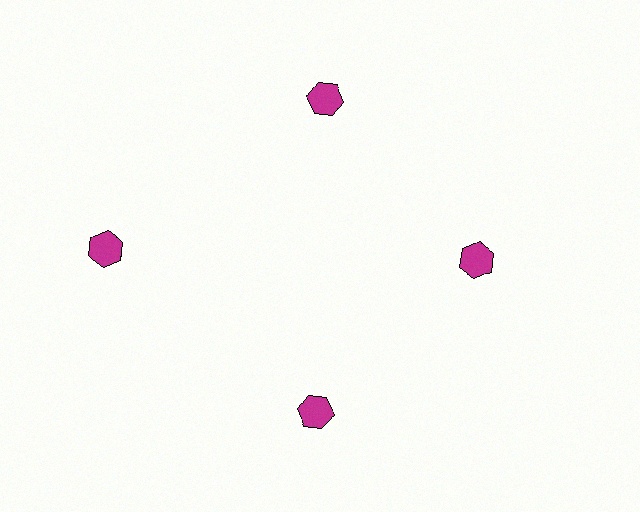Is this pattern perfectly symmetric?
No. The 4 magenta hexagons are arranged in a ring, but one element near the 9 o'clock position is pushed outward from the center, breaking the 4-fold rotational symmetry.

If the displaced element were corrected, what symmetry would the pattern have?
It would have 4-fold rotational symmetry — the pattern would map onto itself every 90 degrees.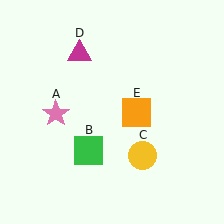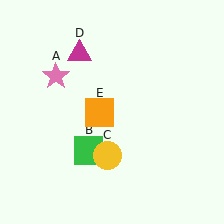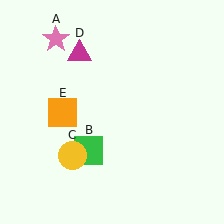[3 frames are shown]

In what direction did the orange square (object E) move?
The orange square (object E) moved left.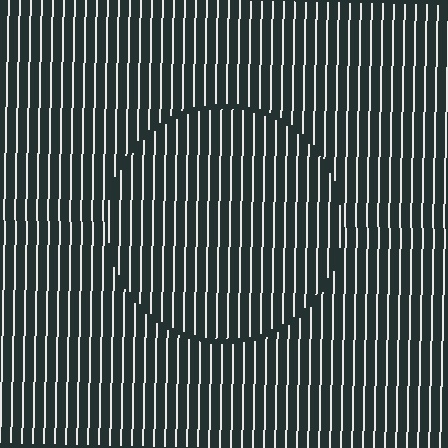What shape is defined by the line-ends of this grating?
An illusory circle. The interior of the shape contains the same grating, shifted by half a period — the contour is defined by the phase discontinuity where line-ends from the inner and outer gratings abut.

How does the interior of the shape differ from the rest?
The interior of the shape contains the same grating, shifted by half a period — the contour is defined by the phase discontinuity where line-ends from the inner and outer gratings abut.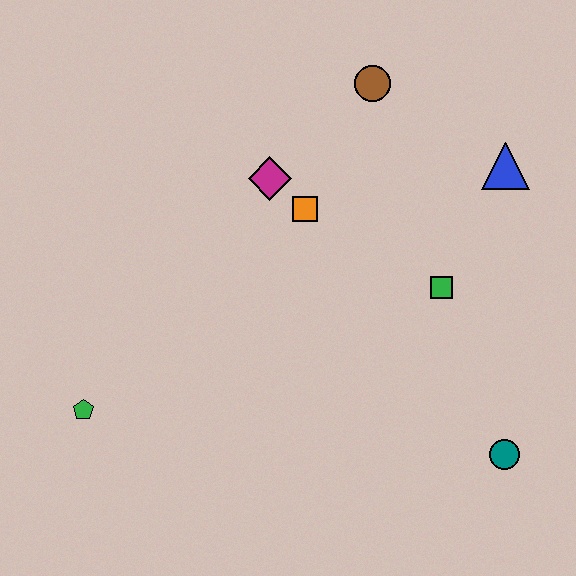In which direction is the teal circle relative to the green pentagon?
The teal circle is to the right of the green pentagon.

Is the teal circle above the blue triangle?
No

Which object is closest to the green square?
The blue triangle is closest to the green square.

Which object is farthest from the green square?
The green pentagon is farthest from the green square.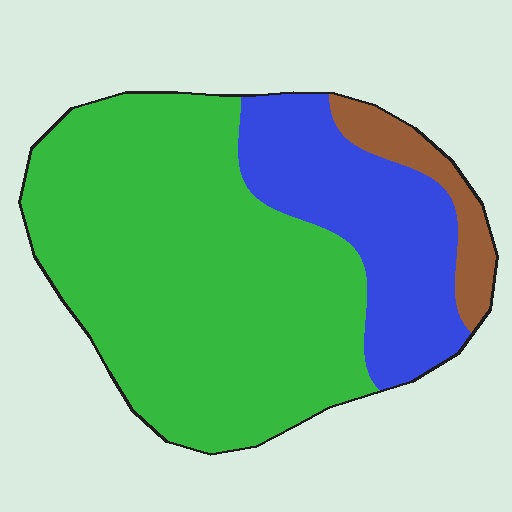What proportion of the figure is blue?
Blue covers around 25% of the figure.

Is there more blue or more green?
Green.